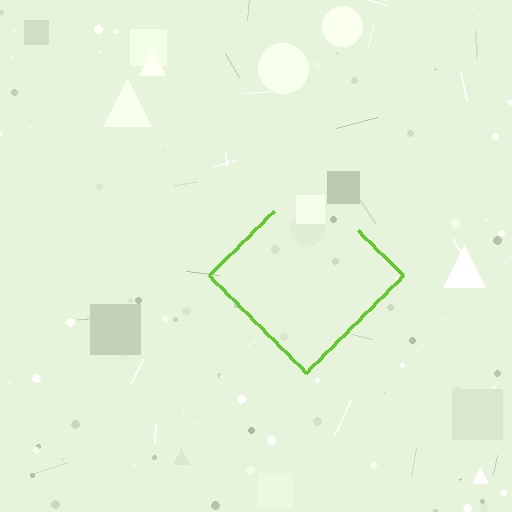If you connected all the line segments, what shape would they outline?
They would outline a diamond.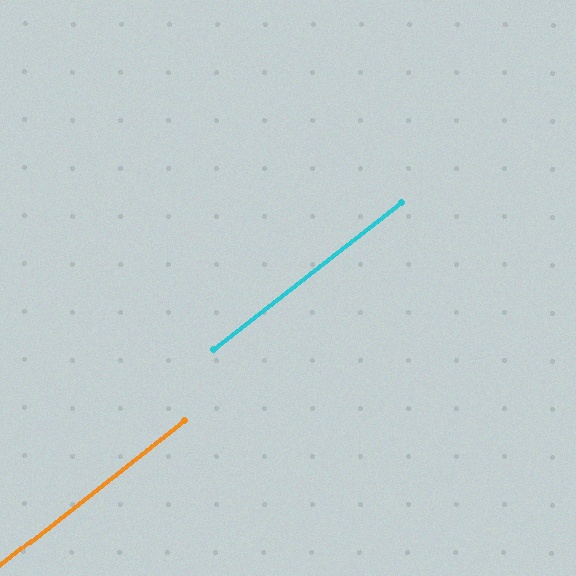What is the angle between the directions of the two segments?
Approximately 0 degrees.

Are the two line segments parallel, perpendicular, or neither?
Parallel — their directions differ by only 0.0°.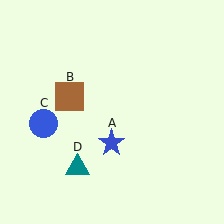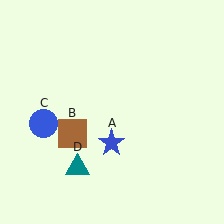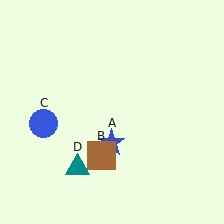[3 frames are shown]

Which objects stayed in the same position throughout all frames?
Blue star (object A) and blue circle (object C) and teal triangle (object D) remained stationary.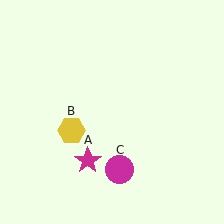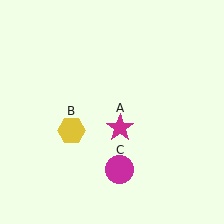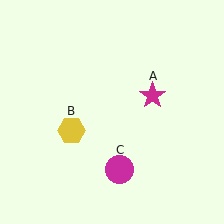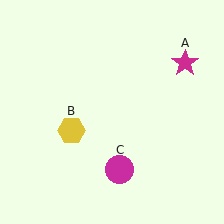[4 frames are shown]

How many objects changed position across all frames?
1 object changed position: magenta star (object A).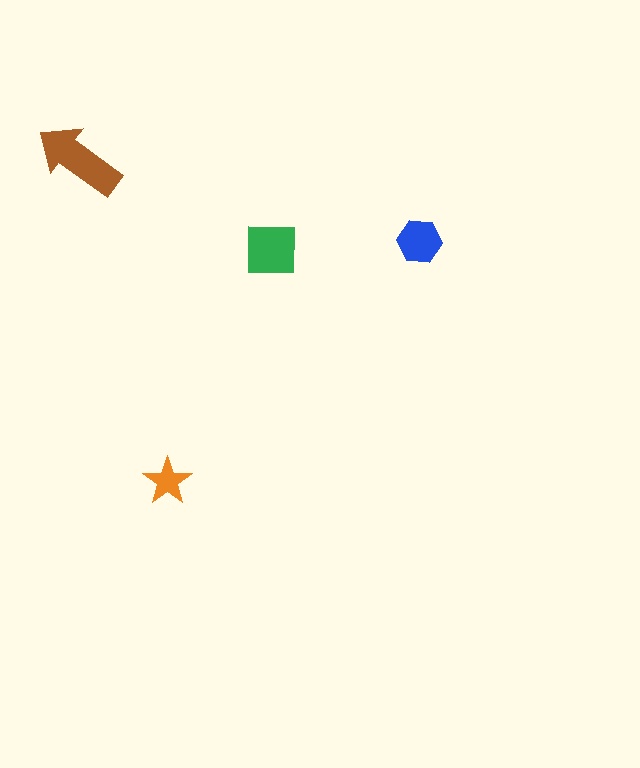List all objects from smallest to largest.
The orange star, the blue hexagon, the green square, the brown arrow.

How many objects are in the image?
There are 4 objects in the image.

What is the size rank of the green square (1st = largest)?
2nd.